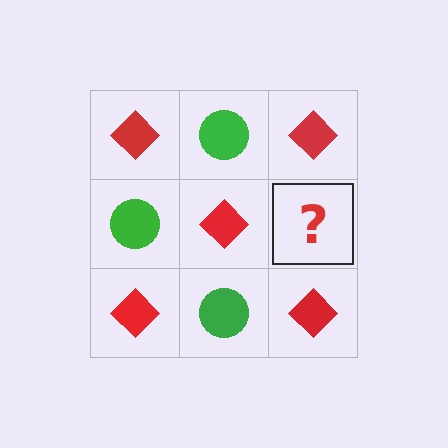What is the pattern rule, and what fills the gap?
The rule is that it alternates red diamond and green circle in a checkerboard pattern. The gap should be filled with a green circle.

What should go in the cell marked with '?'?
The missing cell should contain a green circle.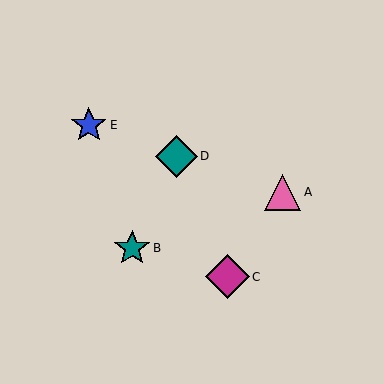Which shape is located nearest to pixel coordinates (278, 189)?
The pink triangle (labeled A) at (283, 192) is nearest to that location.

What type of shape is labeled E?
Shape E is a blue star.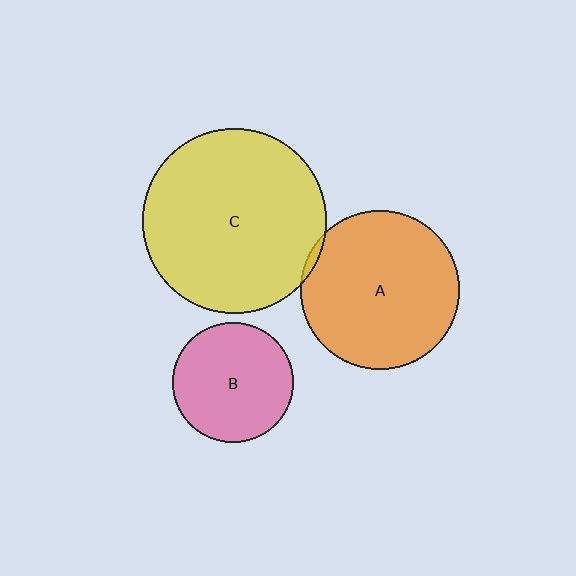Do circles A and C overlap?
Yes.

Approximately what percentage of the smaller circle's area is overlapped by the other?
Approximately 5%.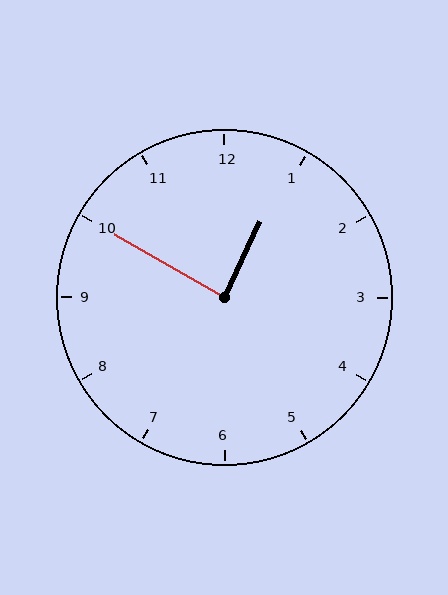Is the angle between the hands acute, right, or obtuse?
It is right.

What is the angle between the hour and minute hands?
Approximately 85 degrees.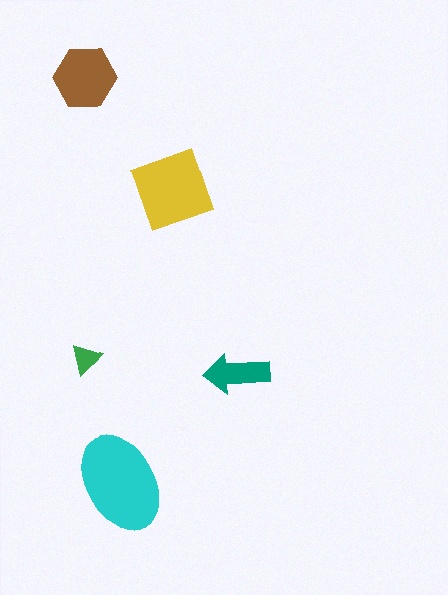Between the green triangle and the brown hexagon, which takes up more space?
The brown hexagon.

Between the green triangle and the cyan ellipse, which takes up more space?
The cyan ellipse.